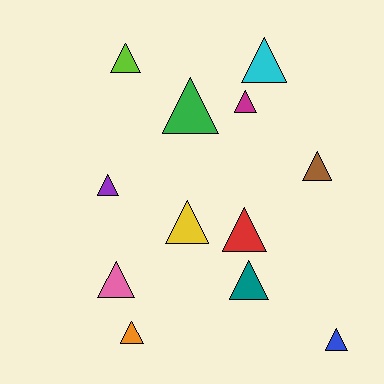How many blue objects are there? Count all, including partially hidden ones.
There is 1 blue object.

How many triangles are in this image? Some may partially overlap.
There are 12 triangles.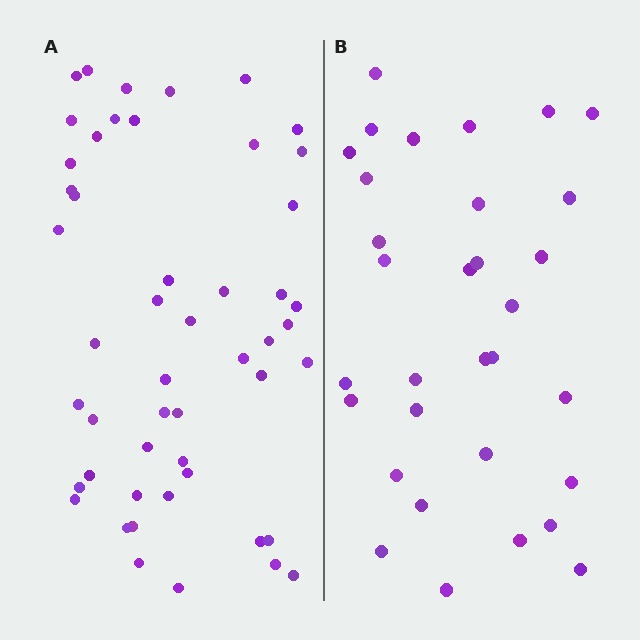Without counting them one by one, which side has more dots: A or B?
Region A (the left region) has more dots.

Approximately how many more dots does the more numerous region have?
Region A has approximately 20 more dots than region B.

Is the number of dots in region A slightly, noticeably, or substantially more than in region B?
Region A has substantially more. The ratio is roughly 1.6 to 1.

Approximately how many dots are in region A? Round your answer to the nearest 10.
About 50 dots.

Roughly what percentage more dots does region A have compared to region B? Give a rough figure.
About 55% more.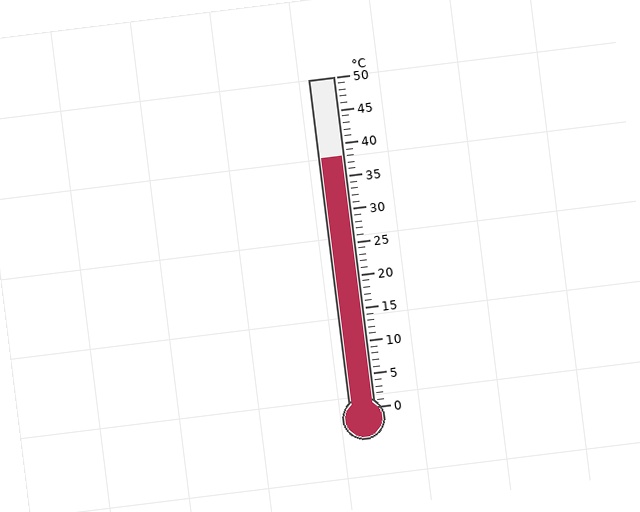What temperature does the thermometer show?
The thermometer shows approximately 38°C.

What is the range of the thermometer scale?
The thermometer scale ranges from 0°C to 50°C.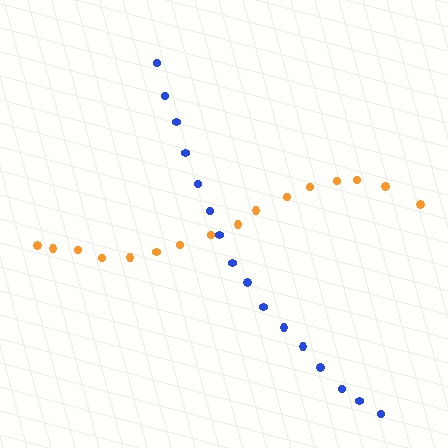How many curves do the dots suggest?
There are 2 distinct paths.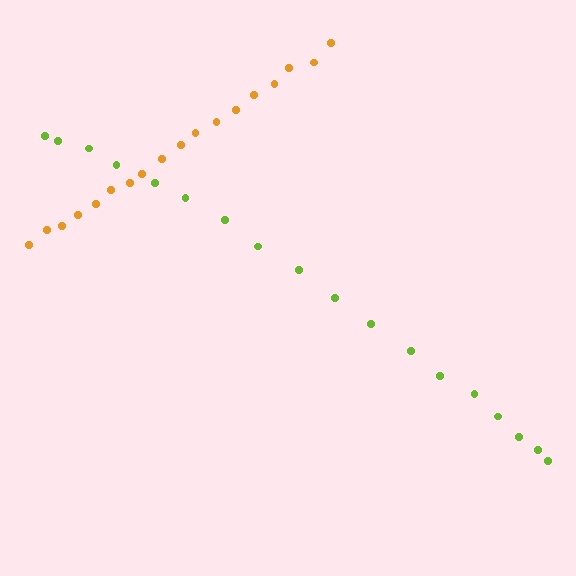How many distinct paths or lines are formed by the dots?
There are 2 distinct paths.